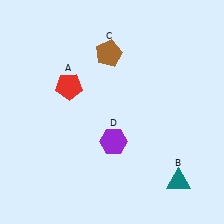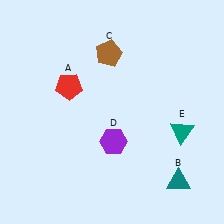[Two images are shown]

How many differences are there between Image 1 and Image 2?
There is 1 difference between the two images.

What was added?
A teal triangle (E) was added in Image 2.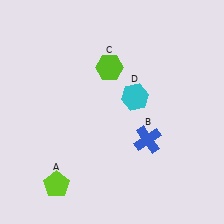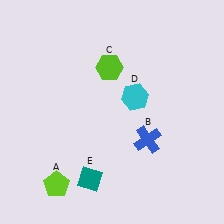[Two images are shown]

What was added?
A teal diamond (E) was added in Image 2.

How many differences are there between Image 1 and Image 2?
There is 1 difference between the two images.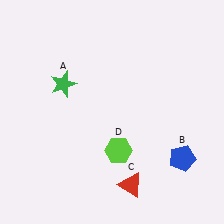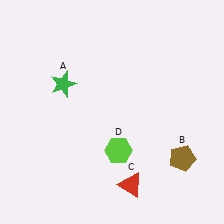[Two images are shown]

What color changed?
The pentagon (B) changed from blue in Image 1 to brown in Image 2.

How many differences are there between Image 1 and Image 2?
There is 1 difference between the two images.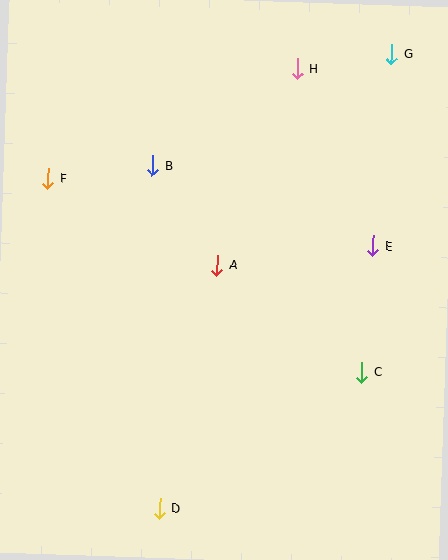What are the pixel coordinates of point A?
Point A is at (217, 265).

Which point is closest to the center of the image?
Point A at (217, 265) is closest to the center.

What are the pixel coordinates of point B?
Point B is at (152, 165).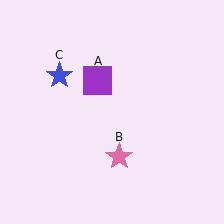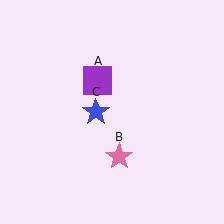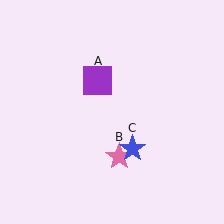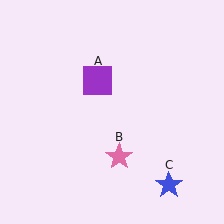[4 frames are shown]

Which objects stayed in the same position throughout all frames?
Purple square (object A) and pink star (object B) remained stationary.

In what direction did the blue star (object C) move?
The blue star (object C) moved down and to the right.